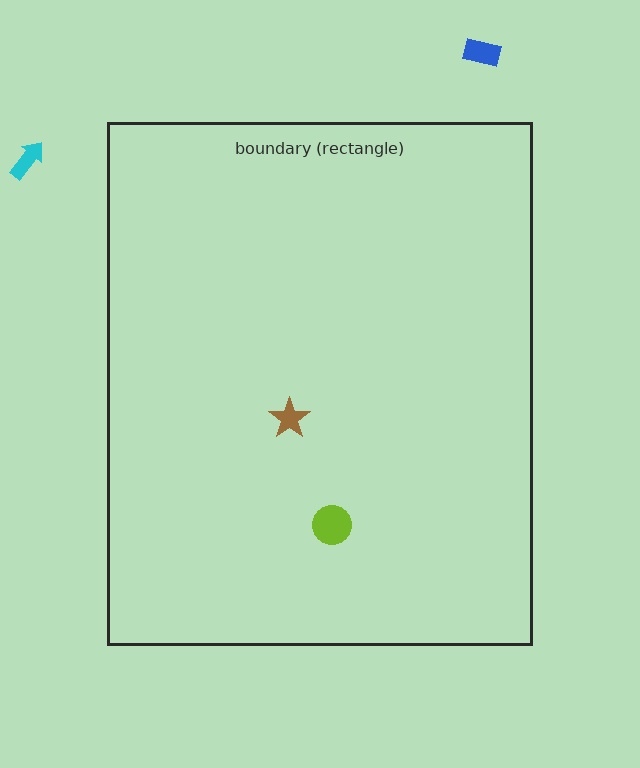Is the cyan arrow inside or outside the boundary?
Outside.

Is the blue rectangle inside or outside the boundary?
Outside.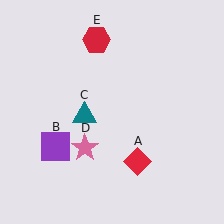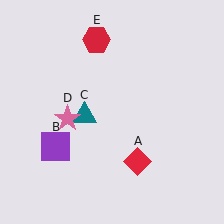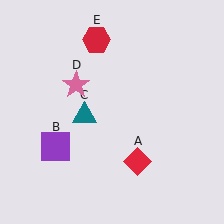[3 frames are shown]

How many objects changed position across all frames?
1 object changed position: pink star (object D).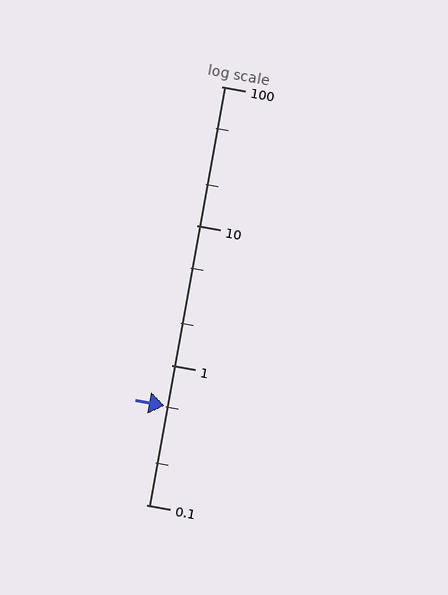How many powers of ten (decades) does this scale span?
The scale spans 3 decades, from 0.1 to 100.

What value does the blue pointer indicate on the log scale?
The pointer indicates approximately 0.51.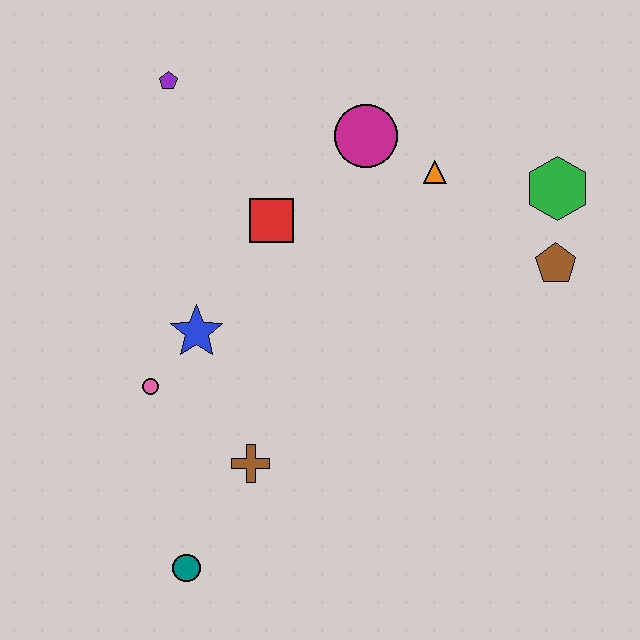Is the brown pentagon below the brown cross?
No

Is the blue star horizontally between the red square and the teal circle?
Yes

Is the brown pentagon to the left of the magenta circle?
No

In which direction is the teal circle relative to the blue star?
The teal circle is below the blue star.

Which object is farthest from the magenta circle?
The teal circle is farthest from the magenta circle.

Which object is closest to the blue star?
The pink circle is closest to the blue star.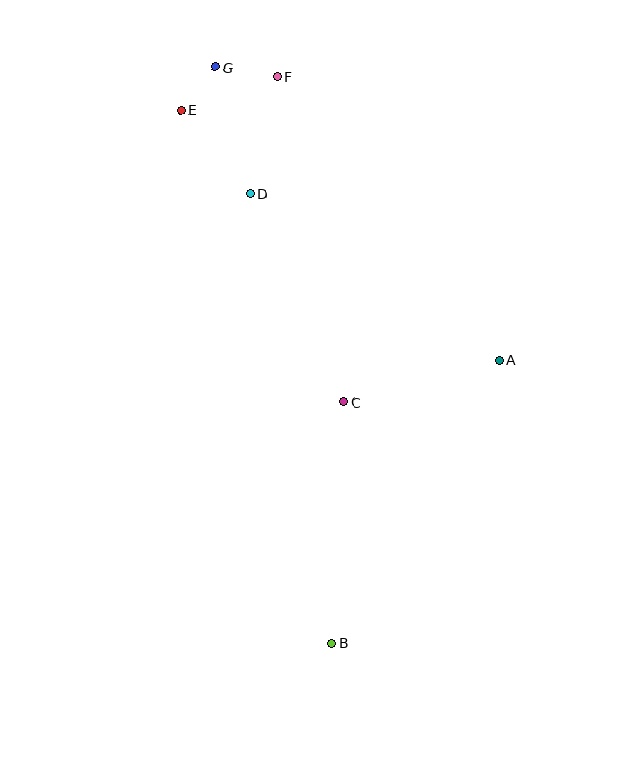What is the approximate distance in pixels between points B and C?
The distance between B and C is approximately 241 pixels.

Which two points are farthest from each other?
Points B and G are farthest from each other.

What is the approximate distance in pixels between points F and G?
The distance between F and G is approximately 63 pixels.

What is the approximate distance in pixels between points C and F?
The distance between C and F is approximately 332 pixels.